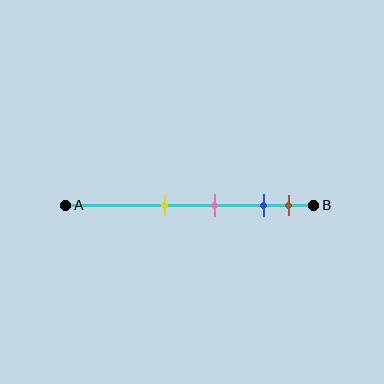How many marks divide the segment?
There are 4 marks dividing the segment.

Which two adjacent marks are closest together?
The blue and brown marks are the closest adjacent pair.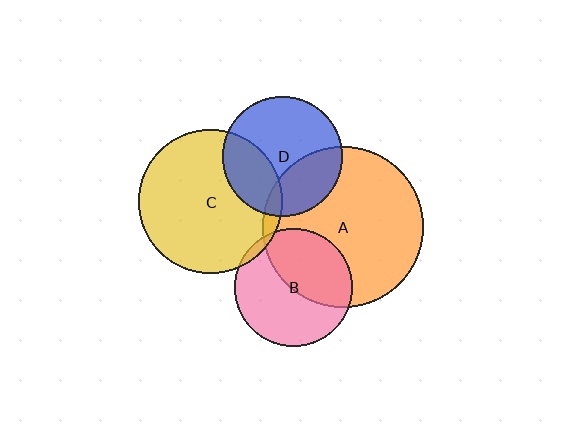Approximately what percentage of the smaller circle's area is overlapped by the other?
Approximately 5%.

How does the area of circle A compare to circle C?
Approximately 1.2 times.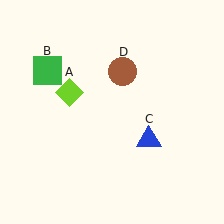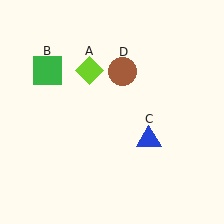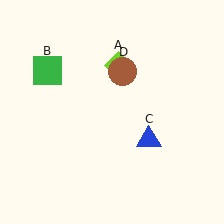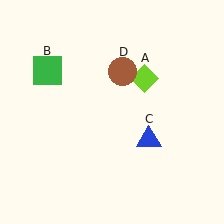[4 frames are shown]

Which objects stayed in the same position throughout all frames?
Green square (object B) and blue triangle (object C) and brown circle (object D) remained stationary.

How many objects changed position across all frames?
1 object changed position: lime diamond (object A).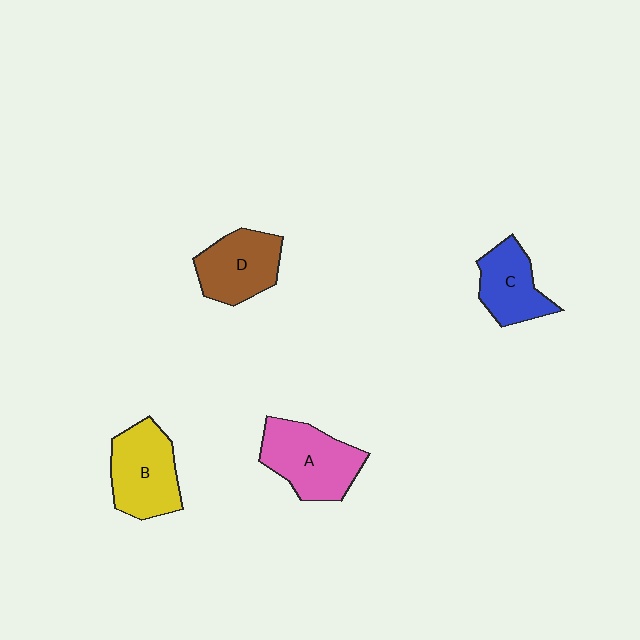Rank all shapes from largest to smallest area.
From largest to smallest: A (pink), B (yellow), D (brown), C (blue).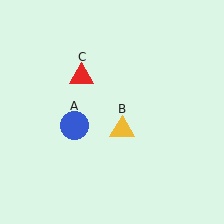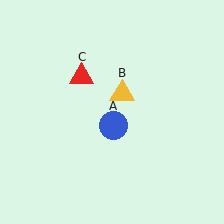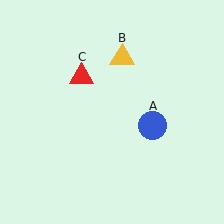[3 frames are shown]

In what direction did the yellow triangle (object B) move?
The yellow triangle (object B) moved up.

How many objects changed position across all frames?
2 objects changed position: blue circle (object A), yellow triangle (object B).